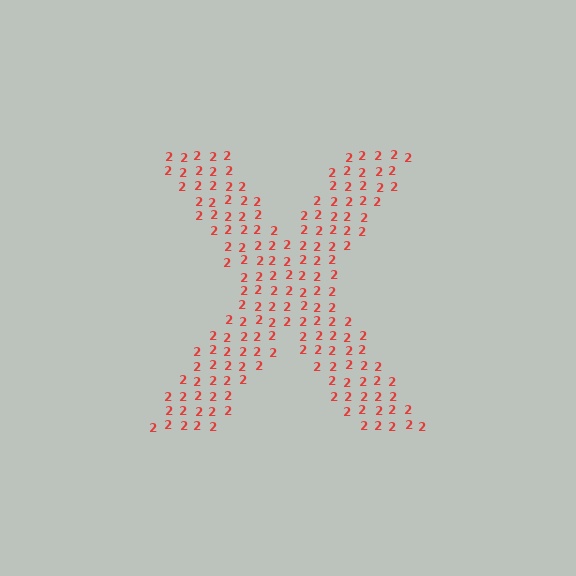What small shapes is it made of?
It is made of small digit 2's.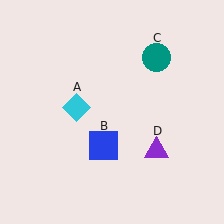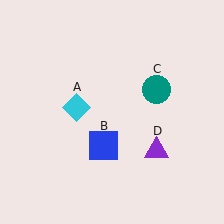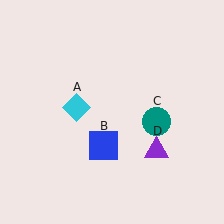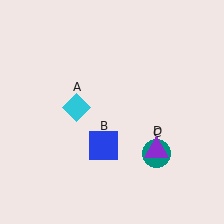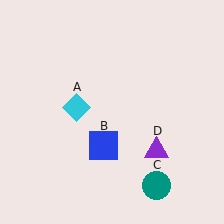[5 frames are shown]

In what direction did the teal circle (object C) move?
The teal circle (object C) moved down.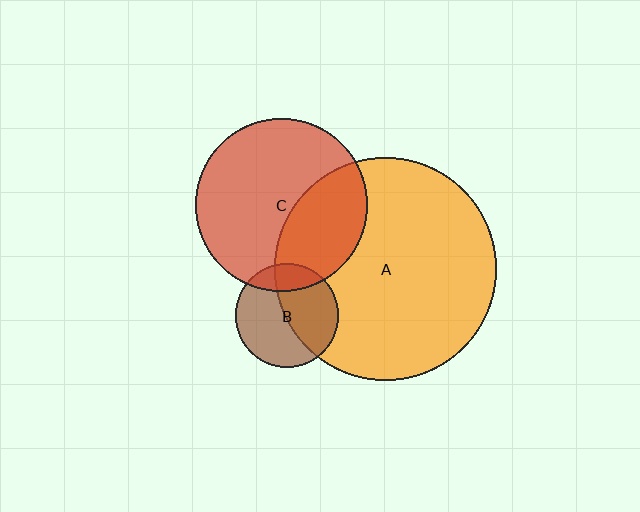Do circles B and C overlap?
Yes.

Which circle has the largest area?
Circle A (orange).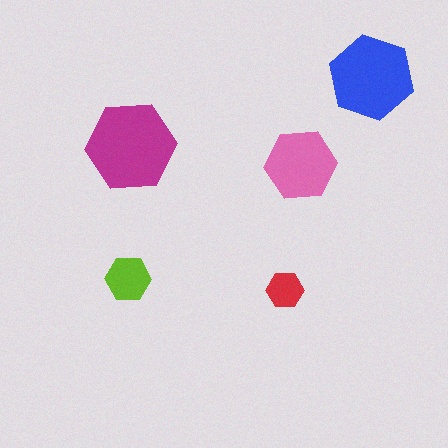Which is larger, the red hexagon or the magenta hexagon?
The magenta one.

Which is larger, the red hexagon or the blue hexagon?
The blue one.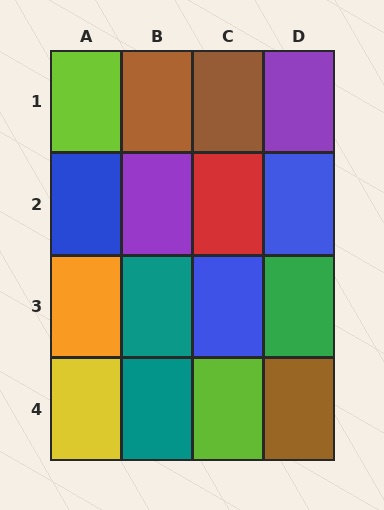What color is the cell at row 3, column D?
Green.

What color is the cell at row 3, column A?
Orange.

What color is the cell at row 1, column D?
Purple.